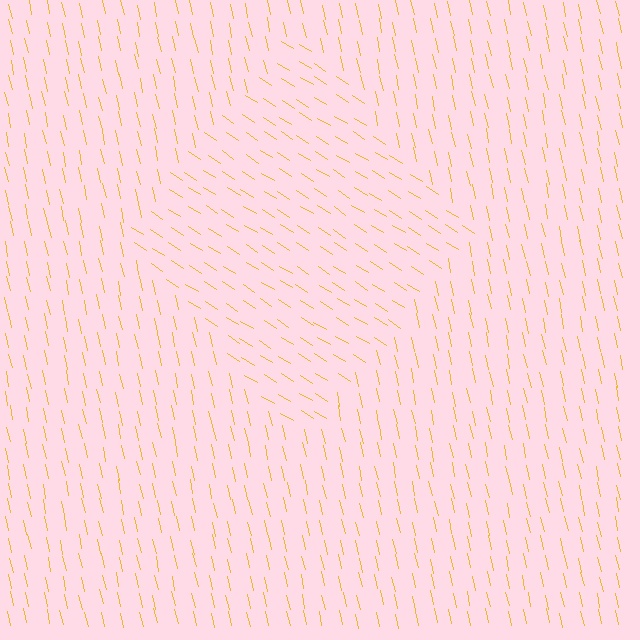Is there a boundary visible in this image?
Yes, there is a texture boundary formed by a change in line orientation.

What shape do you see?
I see a diamond.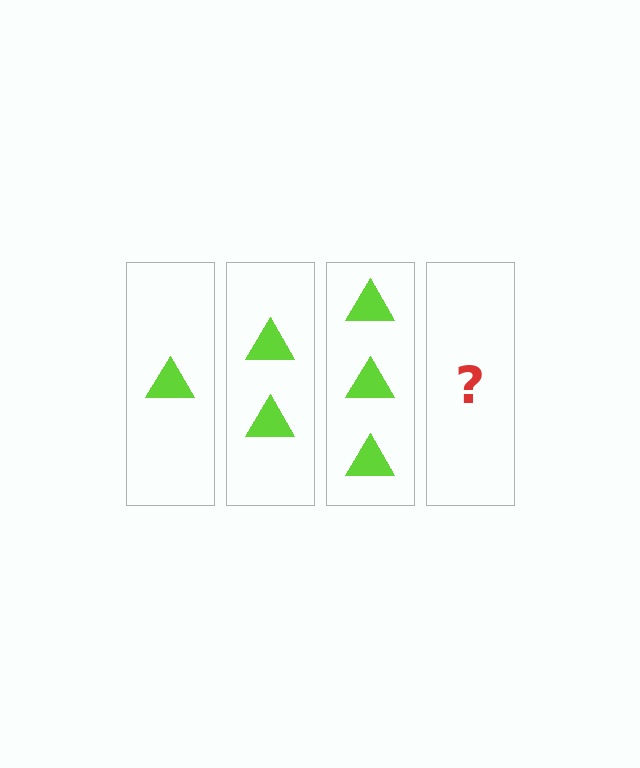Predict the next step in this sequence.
The next step is 4 triangles.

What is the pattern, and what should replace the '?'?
The pattern is that each step adds one more triangle. The '?' should be 4 triangles.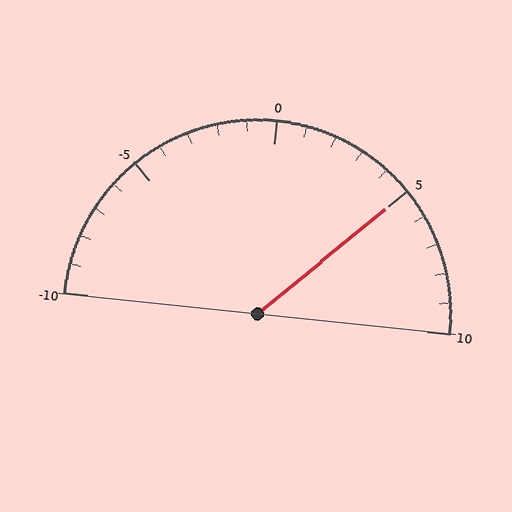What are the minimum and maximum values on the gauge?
The gauge ranges from -10 to 10.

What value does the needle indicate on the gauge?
The needle indicates approximately 5.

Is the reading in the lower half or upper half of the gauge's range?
The reading is in the upper half of the range (-10 to 10).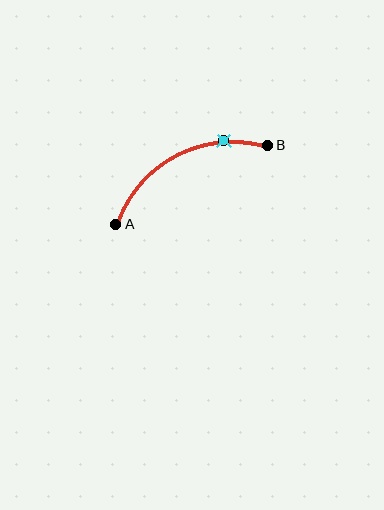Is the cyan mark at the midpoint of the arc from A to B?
No. The cyan mark lies on the arc but is closer to endpoint B. The arc midpoint would be at the point on the curve equidistant along the arc from both A and B.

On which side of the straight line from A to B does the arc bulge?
The arc bulges above the straight line connecting A and B.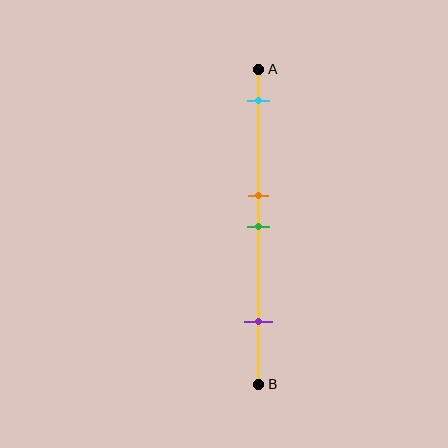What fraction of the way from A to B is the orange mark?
The orange mark is approximately 40% (0.4) of the way from A to B.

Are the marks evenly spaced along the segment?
No, the marks are not evenly spaced.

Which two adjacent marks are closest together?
The orange and green marks are the closest adjacent pair.